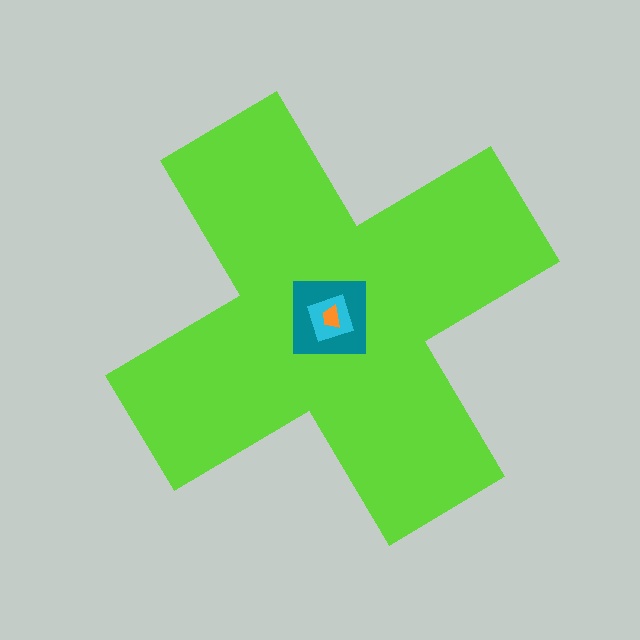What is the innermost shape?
The orange trapezoid.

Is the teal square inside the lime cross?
Yes.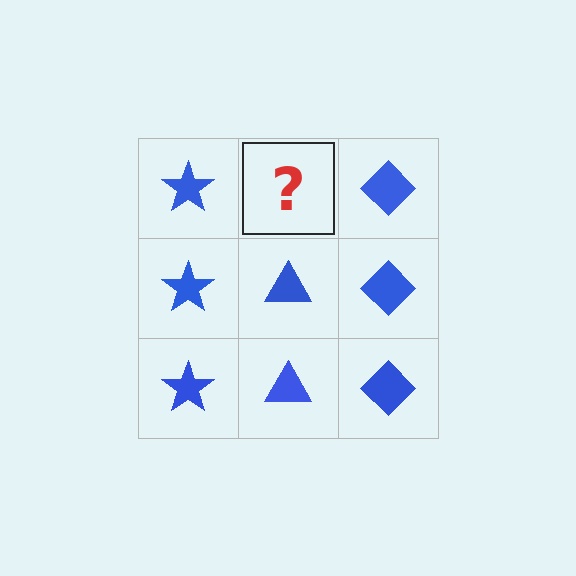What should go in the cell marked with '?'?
The missing cell should contain a blue triangle.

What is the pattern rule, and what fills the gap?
The rule is that each column has a consistent shape. The gap should be filled with a blue triangle.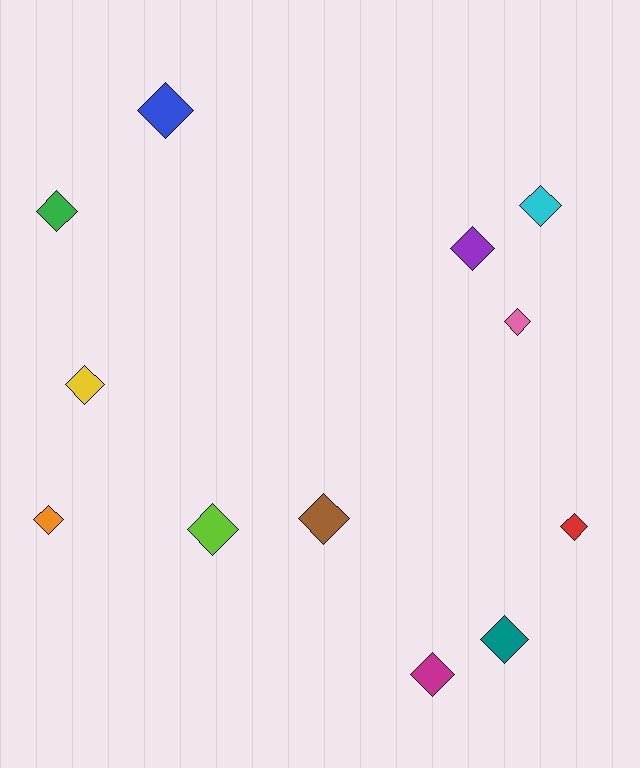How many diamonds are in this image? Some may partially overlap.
There are 12 diamonds.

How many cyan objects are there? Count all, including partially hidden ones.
There is 1 cyan object.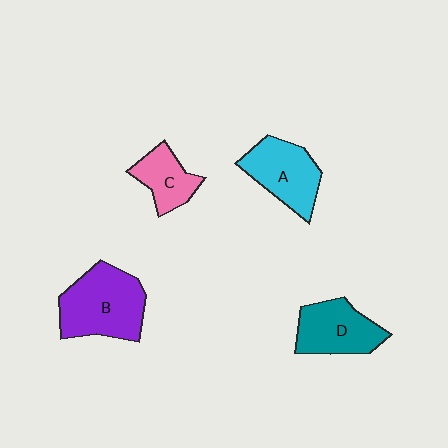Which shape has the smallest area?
Shape C (pink).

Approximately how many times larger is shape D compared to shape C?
Approximately 1.4 times.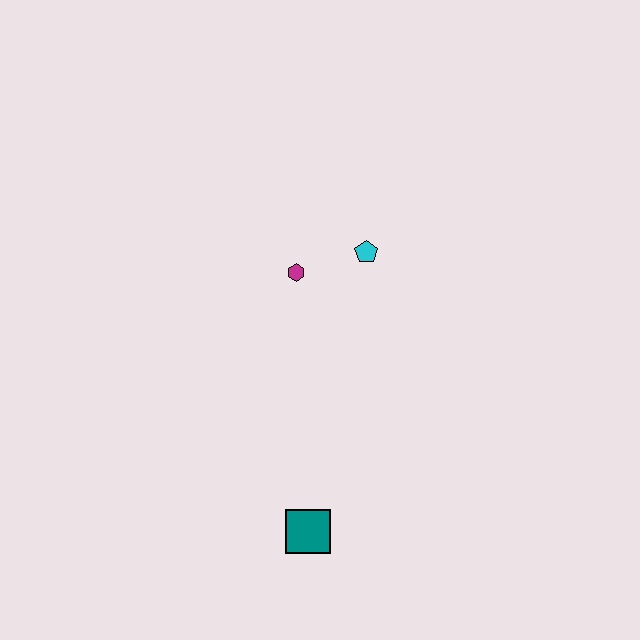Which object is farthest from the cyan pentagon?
The teal square is farthest from the cyan pentagon.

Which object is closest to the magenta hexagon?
The cyan pentagon is closest to the magenta hexagon.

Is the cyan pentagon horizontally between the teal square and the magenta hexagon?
No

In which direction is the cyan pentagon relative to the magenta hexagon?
The cyan pentagon is to the right of the magenta hexagon.